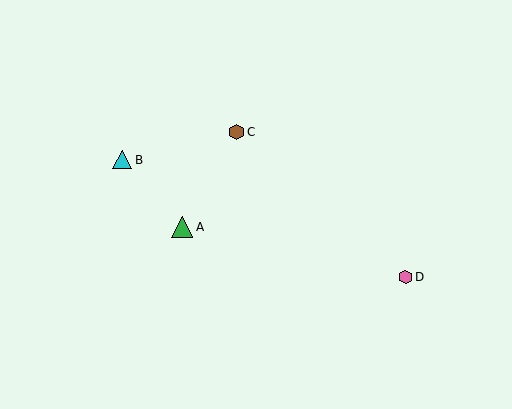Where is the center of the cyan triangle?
The center of the cyan triangle is at (122, 160).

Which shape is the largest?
The green triangle (labeled A) is the largest.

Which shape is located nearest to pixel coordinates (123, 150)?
The cyan triangle (labeled B) at (122, 160) is nearest to that location.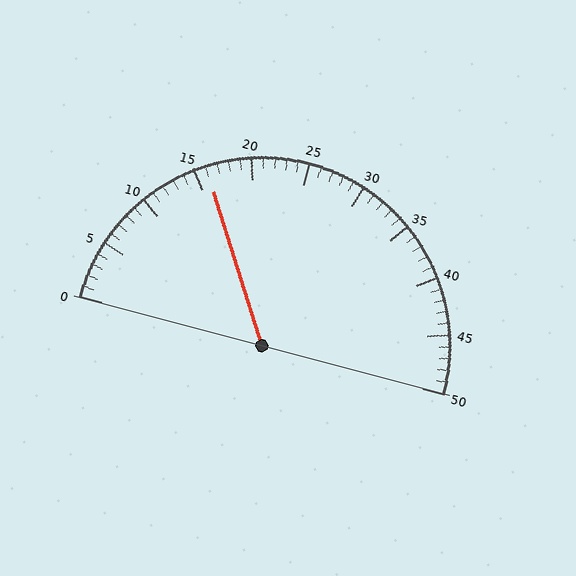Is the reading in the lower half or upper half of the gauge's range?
The reading is in the lower half of the range (0 to 50).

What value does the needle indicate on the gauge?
The needle indicates approximately 16.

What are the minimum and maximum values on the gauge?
The gauge ranges from 0 to 50.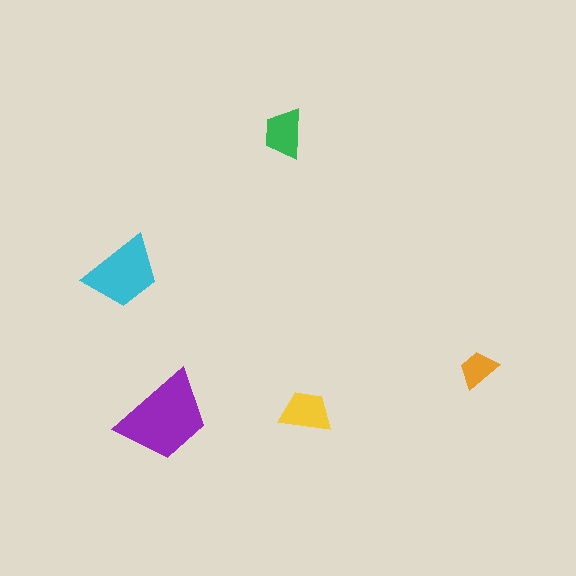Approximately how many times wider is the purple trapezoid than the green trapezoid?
About 2 times wider.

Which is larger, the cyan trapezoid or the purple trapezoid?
The purple one.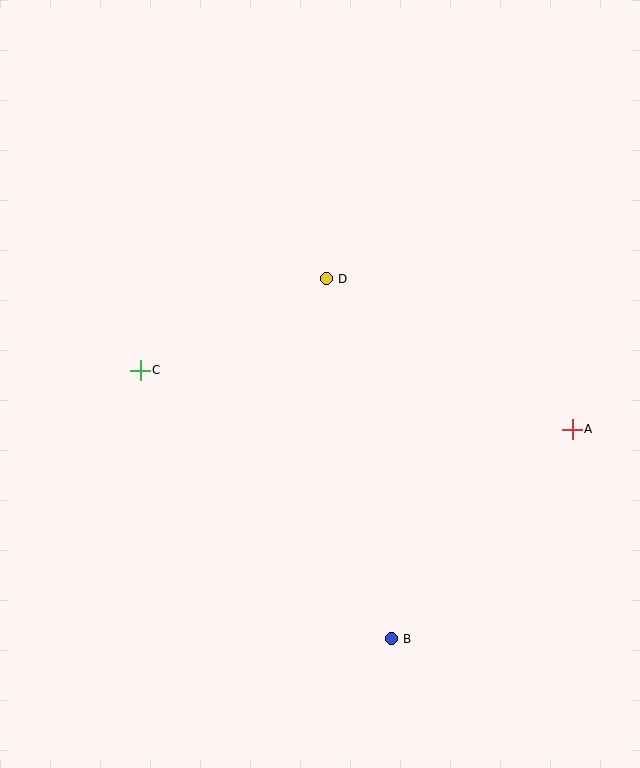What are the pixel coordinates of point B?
Point B is at (391, 639).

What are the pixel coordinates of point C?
Point C is at (140, 370).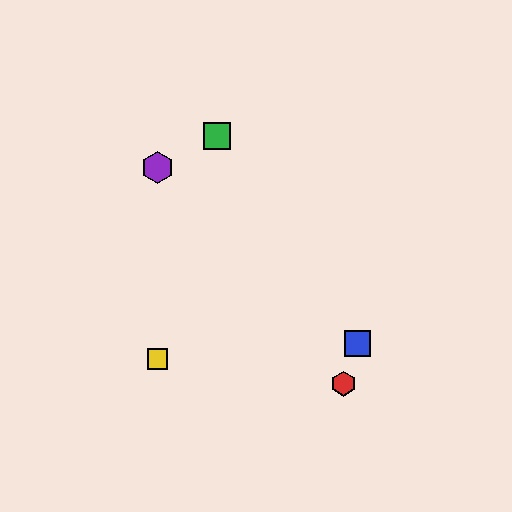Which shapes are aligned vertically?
The yellow square, the purple hexagon are aligned vertically.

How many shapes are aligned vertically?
2 shapes (the yellow square, the purple hexagon) are aligned vertically.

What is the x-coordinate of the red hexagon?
The red hexagon is at x≈344.